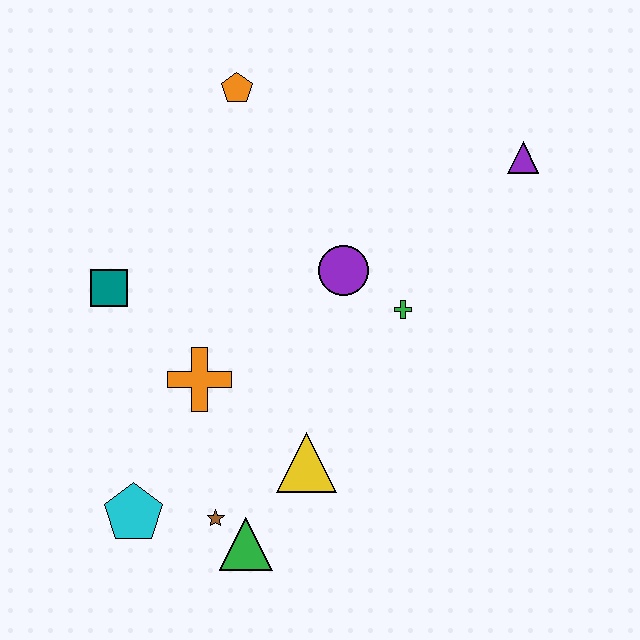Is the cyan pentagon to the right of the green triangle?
No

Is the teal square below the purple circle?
Yes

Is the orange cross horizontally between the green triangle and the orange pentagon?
No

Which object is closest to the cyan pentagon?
The brown star is closest to the cyan pentagon.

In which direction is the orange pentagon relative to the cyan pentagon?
The orange pentagon is above the cyan pentagon.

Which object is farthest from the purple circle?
The cyan pentagon is farthest from the purple circle.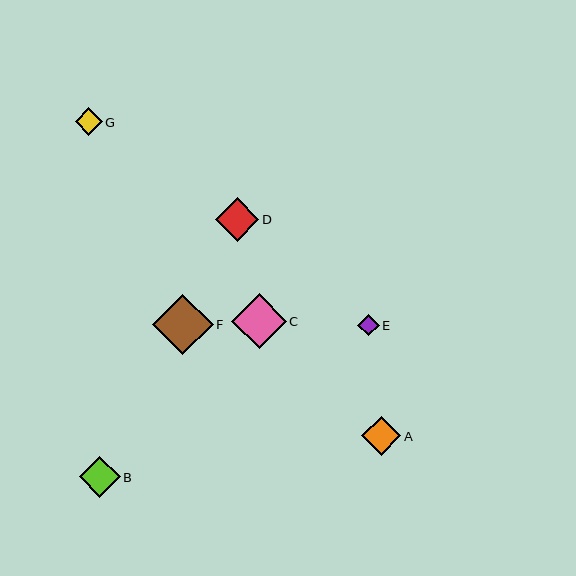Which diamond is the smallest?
Diamond E is the smallest with a size of approximately 21 pixels.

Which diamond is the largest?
Diamond F is the largest with a size of approximately 60 pixels.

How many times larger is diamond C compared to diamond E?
Diamond C is approximately 2.6 times the size of diamond E.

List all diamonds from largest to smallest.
From largest to smallest: F, C, D, B, A, G, E.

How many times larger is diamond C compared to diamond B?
Diamond C is approximately 1.3 times the size of diamond B.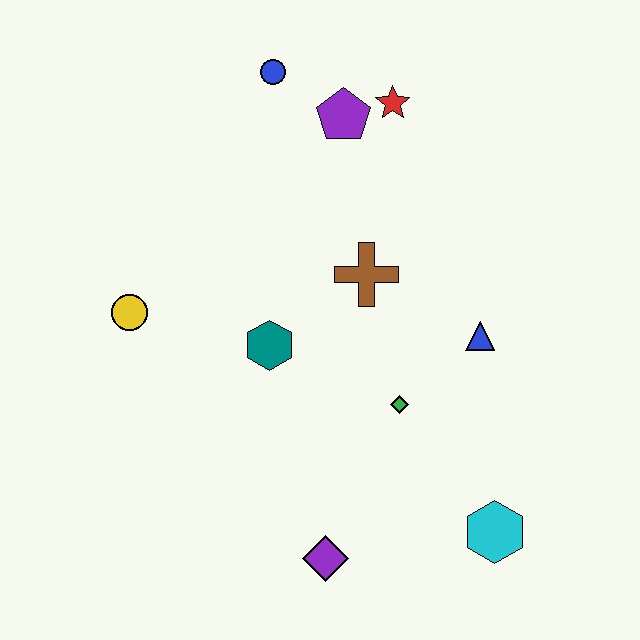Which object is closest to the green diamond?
The blue triangle is closest to the green diamond.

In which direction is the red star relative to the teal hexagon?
The red star is above the teal hexagon.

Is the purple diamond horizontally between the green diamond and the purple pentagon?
No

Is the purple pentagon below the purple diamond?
No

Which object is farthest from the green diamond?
The blue circle is farthest from the green diamond.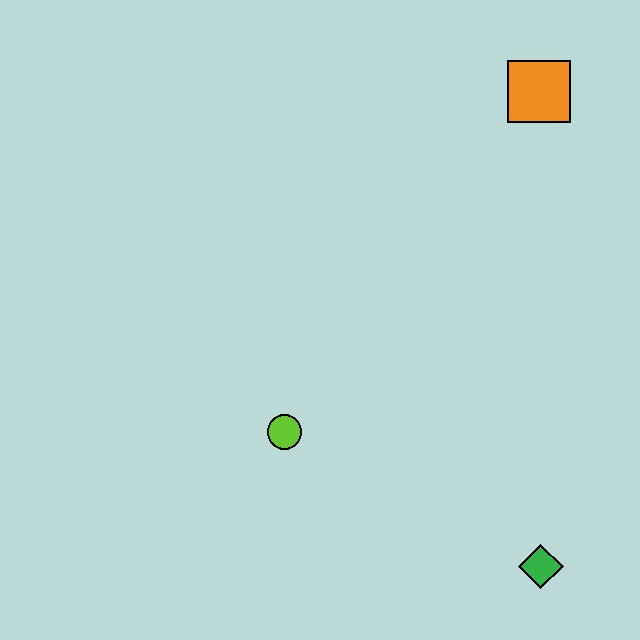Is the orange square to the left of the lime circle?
No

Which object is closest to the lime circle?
The green diamond is closest to the lime circle.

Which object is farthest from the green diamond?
The orange square is farthest from the green diamond.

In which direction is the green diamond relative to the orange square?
The green diamond is below the orange square.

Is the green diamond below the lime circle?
Yes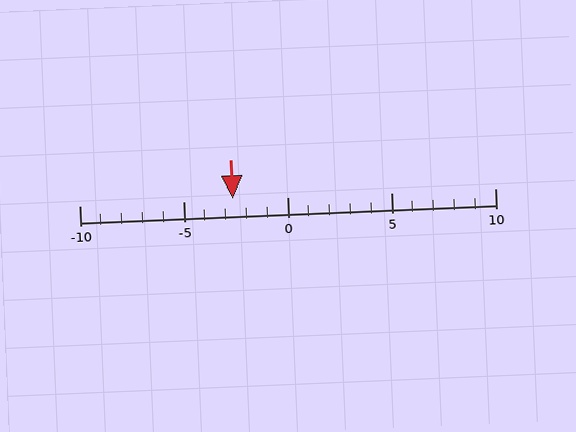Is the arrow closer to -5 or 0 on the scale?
The arrow is closer to -5.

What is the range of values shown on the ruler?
The ruler shows values from -10 to 10.